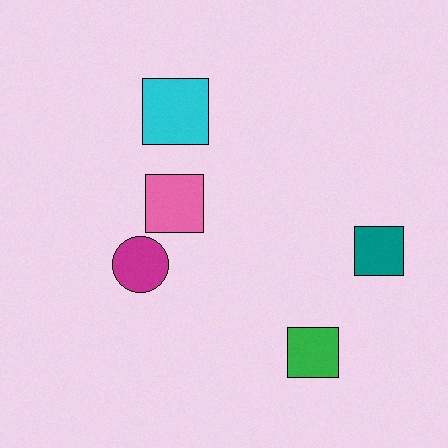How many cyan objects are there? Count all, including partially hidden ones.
There is 1 cyan object.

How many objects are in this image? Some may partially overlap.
There are 5 objects.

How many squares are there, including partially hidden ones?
There are 4 squares.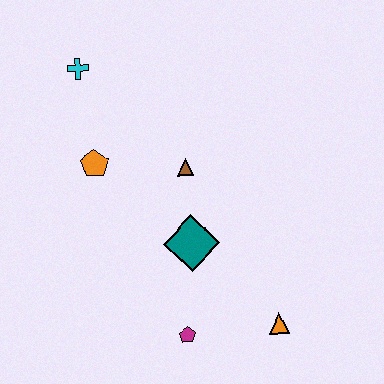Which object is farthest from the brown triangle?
The orange triangle is farthest from the brown triangle.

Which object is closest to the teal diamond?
The brown triangle is closest to the teal diamond.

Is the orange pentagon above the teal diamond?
Yes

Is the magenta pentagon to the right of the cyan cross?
Yes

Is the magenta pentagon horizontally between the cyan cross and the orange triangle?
Yes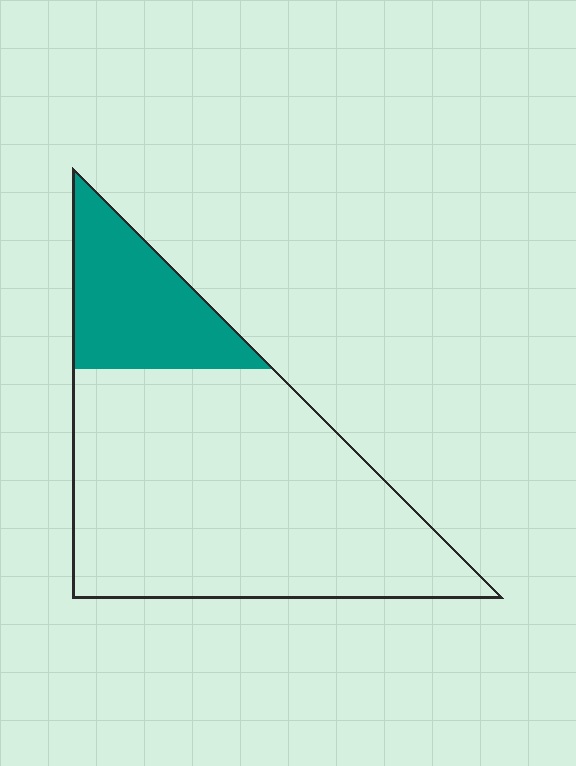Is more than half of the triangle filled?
No.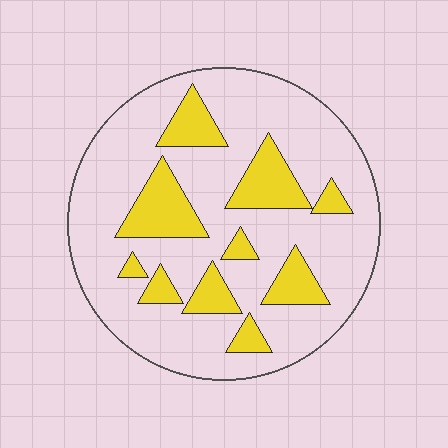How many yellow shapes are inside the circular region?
10.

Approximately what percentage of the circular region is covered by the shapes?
Approximately 25%.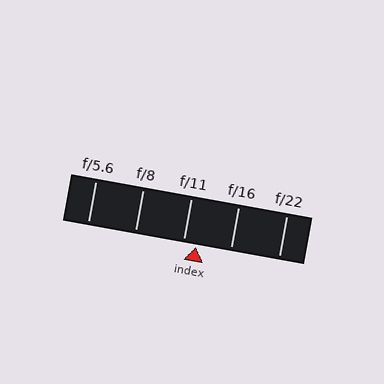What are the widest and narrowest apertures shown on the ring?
The widest aperture shown is f/5.6 and the narrowest is f/22.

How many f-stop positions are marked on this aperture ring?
There are 5 f-stop positions marked.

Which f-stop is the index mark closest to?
The index mark is closest to f/11.